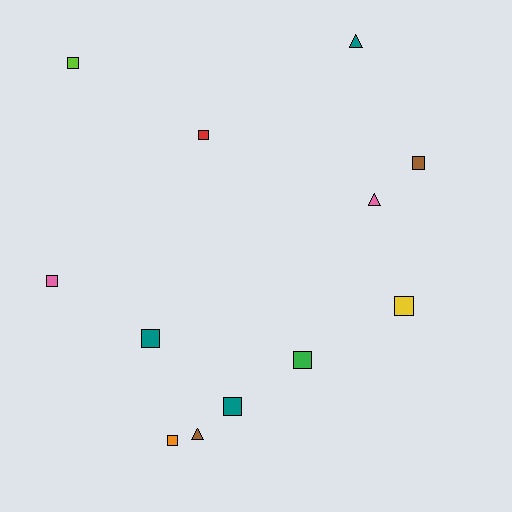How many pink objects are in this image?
There are 2 pink objects.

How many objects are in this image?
There are 12 objects.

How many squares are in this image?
There are 9 squares.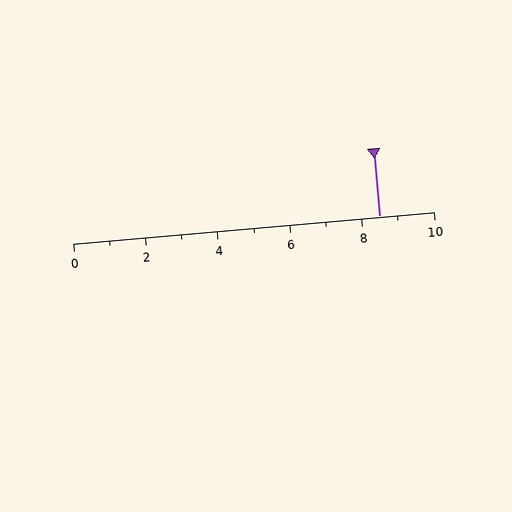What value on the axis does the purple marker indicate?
The marker indicates approximately 8.5.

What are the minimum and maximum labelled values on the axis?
The axis runs from 0 to 10.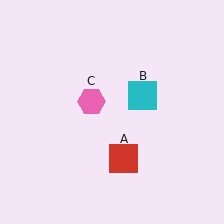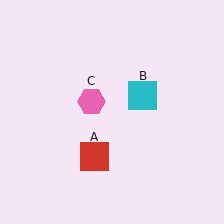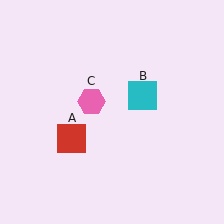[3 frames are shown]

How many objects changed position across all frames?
1 object changed position: red square (object A).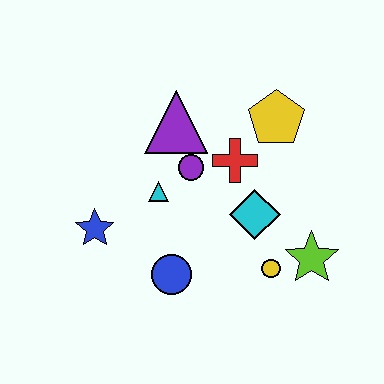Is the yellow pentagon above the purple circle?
Yes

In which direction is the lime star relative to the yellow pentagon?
The lime star is below the yellow pentagon.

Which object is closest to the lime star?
The yellow circle is closest to the lime star.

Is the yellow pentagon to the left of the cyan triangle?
No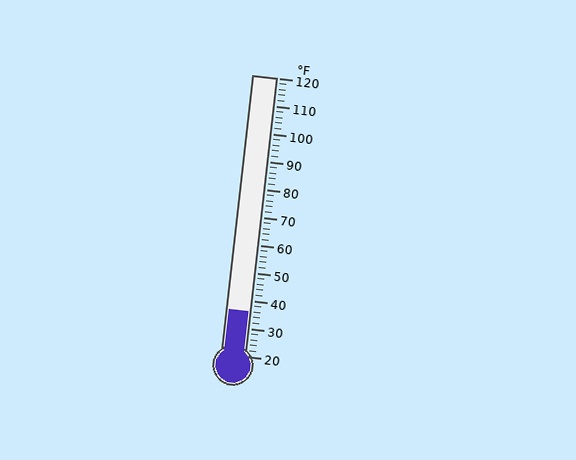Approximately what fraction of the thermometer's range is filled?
The thermometer is filled to approximately 15% of its range.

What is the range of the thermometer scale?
The thermometer scale ranges from 20°F to 120°F.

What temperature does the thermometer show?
The thermometer shows approximately 36°F.